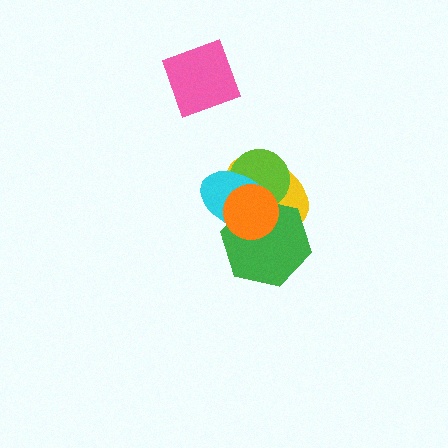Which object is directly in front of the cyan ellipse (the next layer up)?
The green hexagon is directly in front of the cyan ellipse.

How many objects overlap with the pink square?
0 objects overlap with the pink square.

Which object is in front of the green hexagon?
The orange circle is in front of the green hexagon.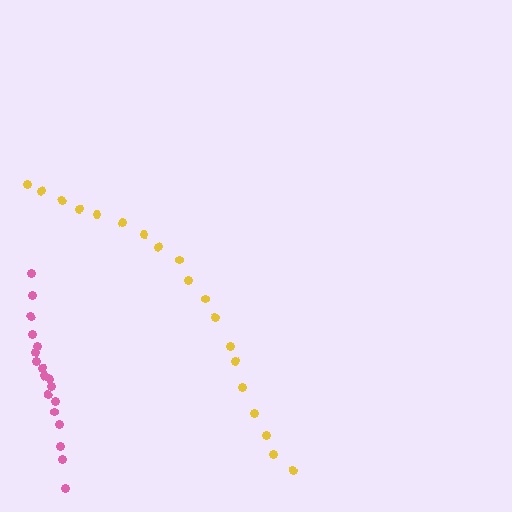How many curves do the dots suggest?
There are 2 distinct paths.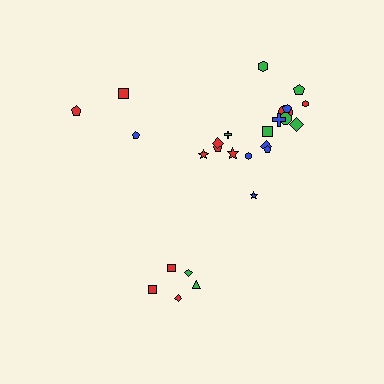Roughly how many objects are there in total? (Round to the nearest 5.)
Roughly 25 objects in total.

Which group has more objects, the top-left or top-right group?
The top-right group.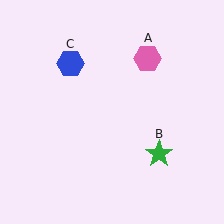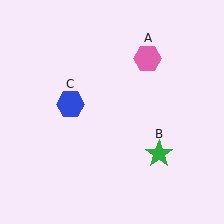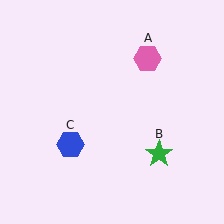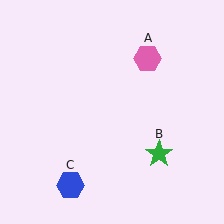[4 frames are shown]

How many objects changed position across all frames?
1 object changed position: blue hexagon (object C).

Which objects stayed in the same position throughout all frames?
Pink hexagon (object A) and green star (object B) remained stationary.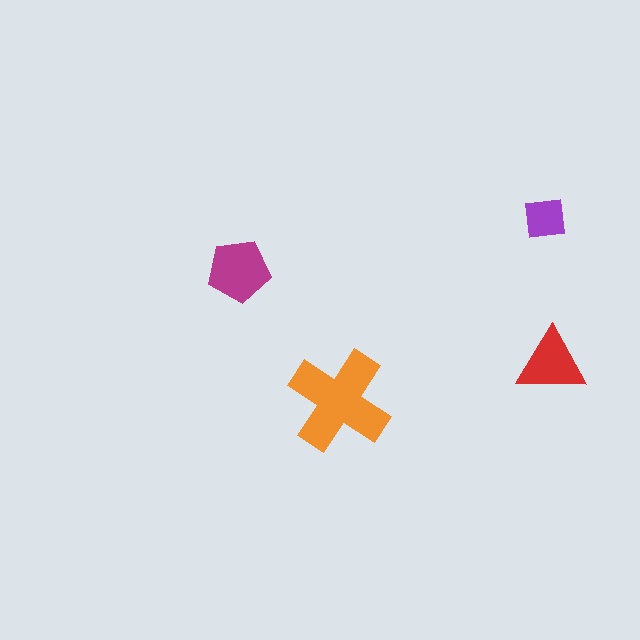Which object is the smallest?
The purple square.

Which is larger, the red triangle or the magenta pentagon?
The magenta pentagon.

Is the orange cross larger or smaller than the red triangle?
Larger.